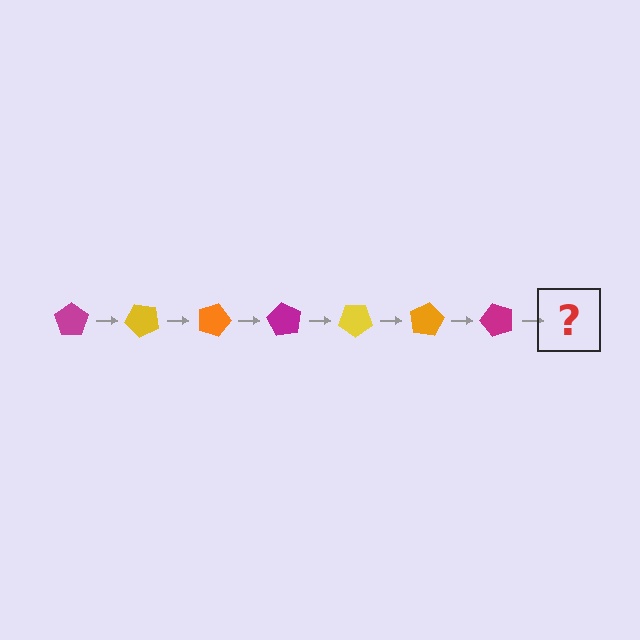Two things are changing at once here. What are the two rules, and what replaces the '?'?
The two rules are that it rotates 45 degrees each step and the color cycles through magenta, yellow, and orange. The '?' should be a yellow pentagon, rotated 315 degrees from the start.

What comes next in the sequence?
The next element should be a yellow pentagon, rotated 315 degrees from the start.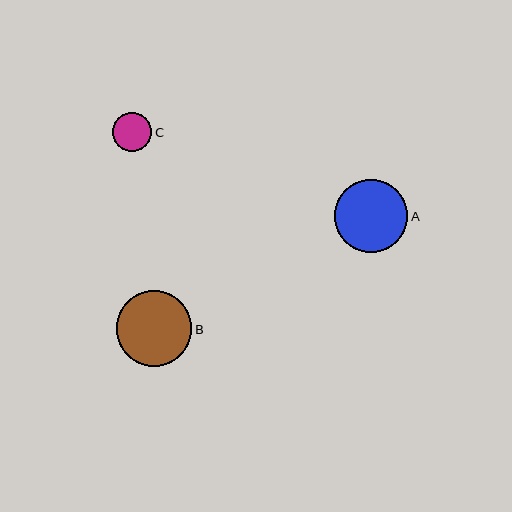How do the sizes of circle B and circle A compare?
Circle B and circle A are approximately the same size.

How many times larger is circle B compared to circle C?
Circle B is approximately 1.9 times the size of circle C.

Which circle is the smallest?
Circle C is the smallest with a size of approximately 39 pixels.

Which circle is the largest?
Circle B is the largest with a size of approximately 76 pixels.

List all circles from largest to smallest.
From largest to smallest: B, A, C.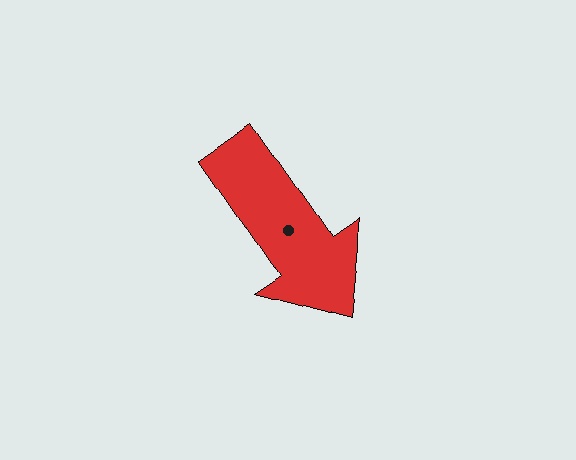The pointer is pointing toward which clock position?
Roughly 5 o'clock.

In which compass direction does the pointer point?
Southeast.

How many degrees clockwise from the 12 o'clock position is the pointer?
Approximately 146 degrees.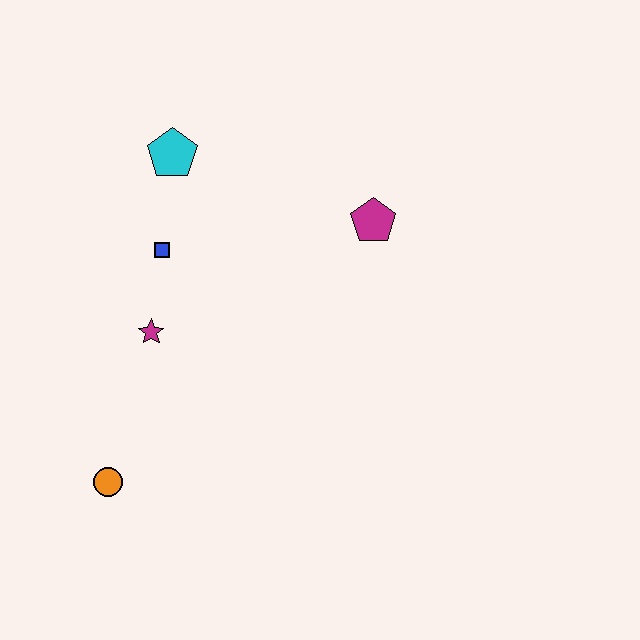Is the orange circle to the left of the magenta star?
Yes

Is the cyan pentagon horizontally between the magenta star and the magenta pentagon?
Yes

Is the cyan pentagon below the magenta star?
No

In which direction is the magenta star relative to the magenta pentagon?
The magenta star is to the left of the magenta pentagon.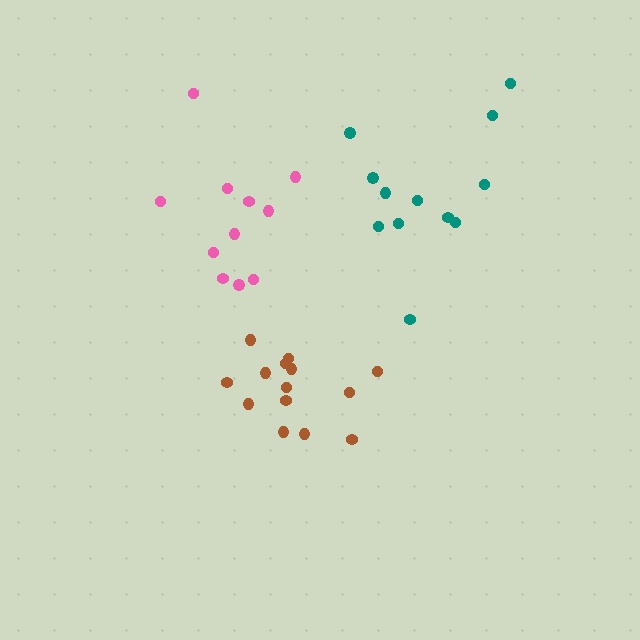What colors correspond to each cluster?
The clusters are colored: teal, brown, pink.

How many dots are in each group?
Group 1: 12 dots, Group 2: 14 dots, Group 3: 11 dots (37 total).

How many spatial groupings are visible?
There are 3 spatial groupings.